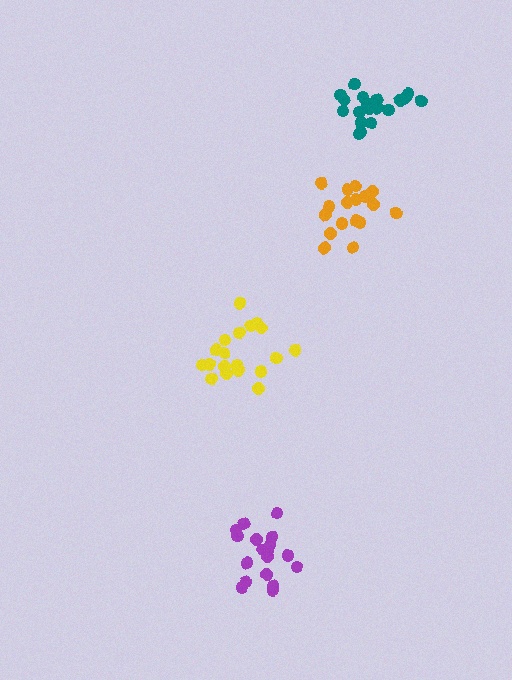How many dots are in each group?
Group 1: 19 dots, Group 2: 17 dots, Group 3: 18 dots, Group 4: 20 dots (74 total).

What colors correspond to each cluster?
The clusters are colored: yellow, orange, purple, teal.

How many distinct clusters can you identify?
There are 4 distinct clusters.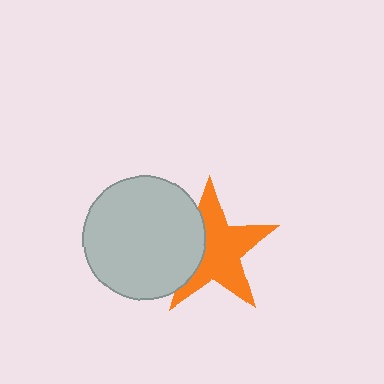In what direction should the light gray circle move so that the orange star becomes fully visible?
The light gray circle should move left. That is the shortest direction to clear the overlap and leave the orange star fully visible.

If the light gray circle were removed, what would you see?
You would see the complete orange star.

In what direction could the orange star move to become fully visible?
The orange star could move right. That would shift it out from behind the light gray circle entirely.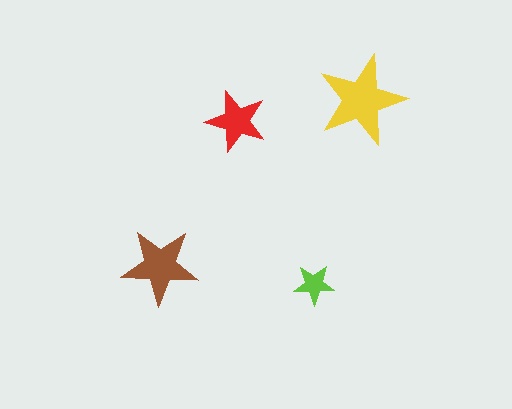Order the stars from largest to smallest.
the yellow one, the brown one, the red one, the lime one.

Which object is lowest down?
The lime star is bottommost.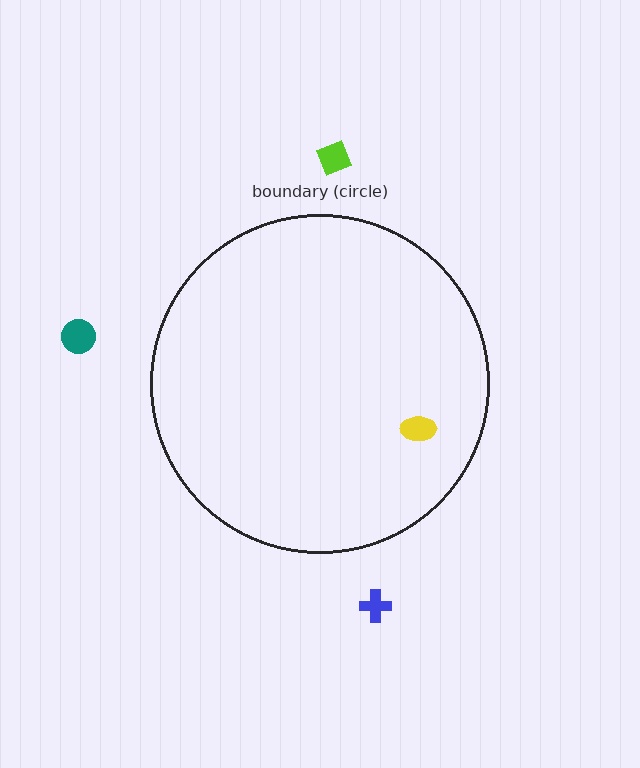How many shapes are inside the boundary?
1 inside, 3 outside.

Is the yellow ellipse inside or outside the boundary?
Inside.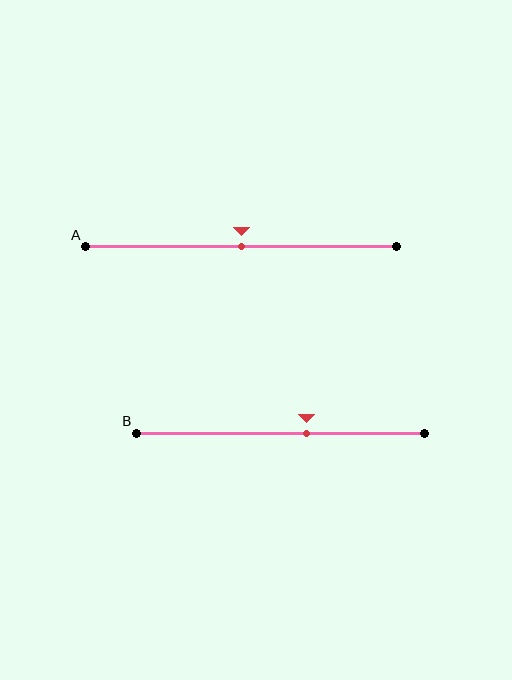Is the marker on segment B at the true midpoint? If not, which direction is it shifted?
No, the marker on segment B is shifted to the right by about 9% of the segment length.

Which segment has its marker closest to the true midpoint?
Segment A has its marker closest to the true midpoint.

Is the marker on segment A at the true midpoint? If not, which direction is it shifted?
Yes, the marker on segment A is at the true midpoint.